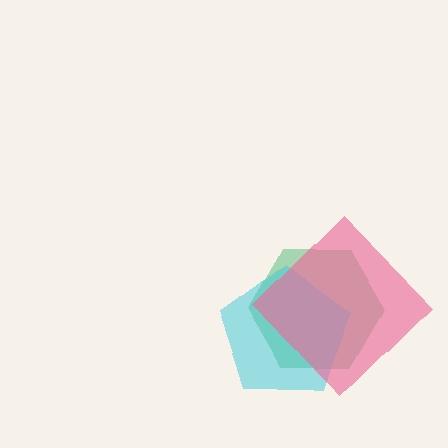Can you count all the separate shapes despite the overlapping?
Yes, there are 3 separate shapes.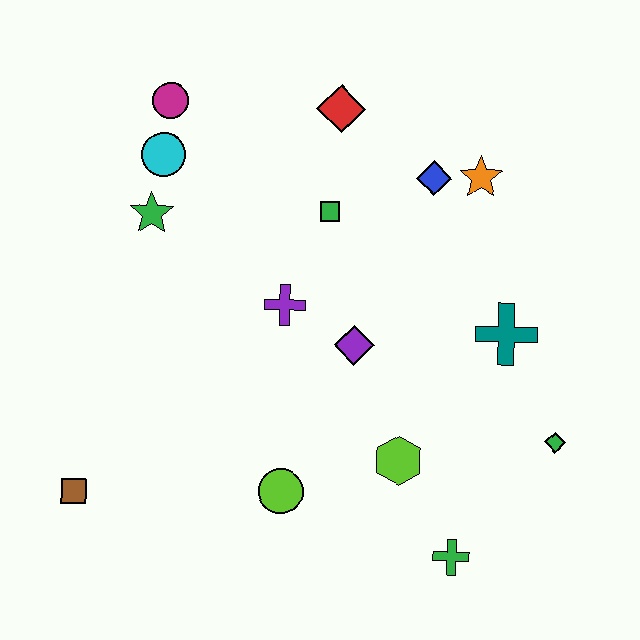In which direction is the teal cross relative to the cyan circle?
The teal cross is to the right of the cyan circle.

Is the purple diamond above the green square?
No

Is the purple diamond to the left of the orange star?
Yes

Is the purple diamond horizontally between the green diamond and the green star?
Yes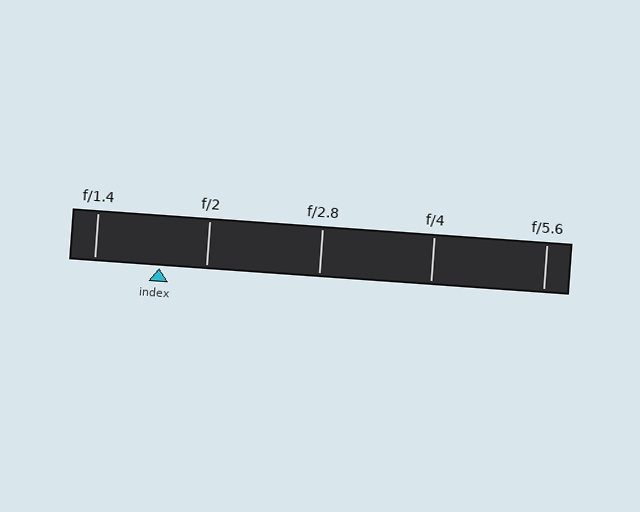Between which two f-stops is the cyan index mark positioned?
The index mark is between f/1.4 and f/2.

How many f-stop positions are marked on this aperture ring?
There are 5 f-stop positions marked.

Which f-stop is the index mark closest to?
The index mark is closest to f/2.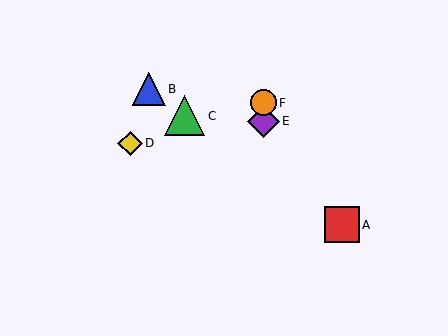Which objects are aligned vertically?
Objects E, F are aligned vertically.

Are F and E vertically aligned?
Yes, both are at x≈263.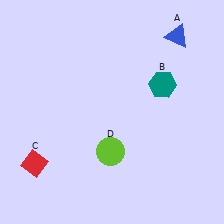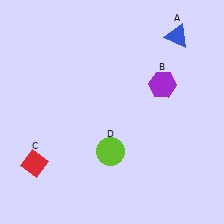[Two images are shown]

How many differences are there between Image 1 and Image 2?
There is 1 difference between the two images.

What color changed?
The hexagon (B) changed from teal in Image 1 to purple in Image 2.